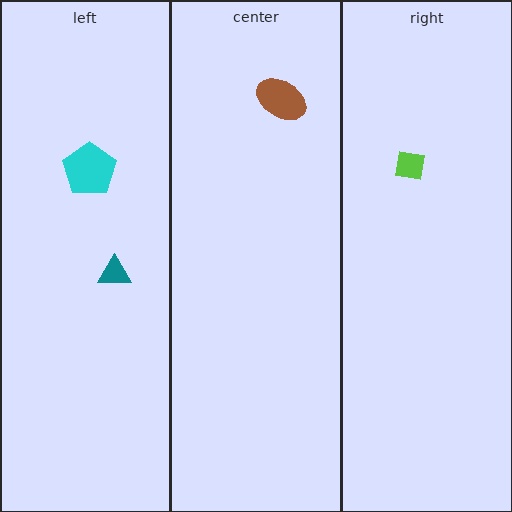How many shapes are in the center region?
1.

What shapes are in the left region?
The teal triangle, the cyan pentagon.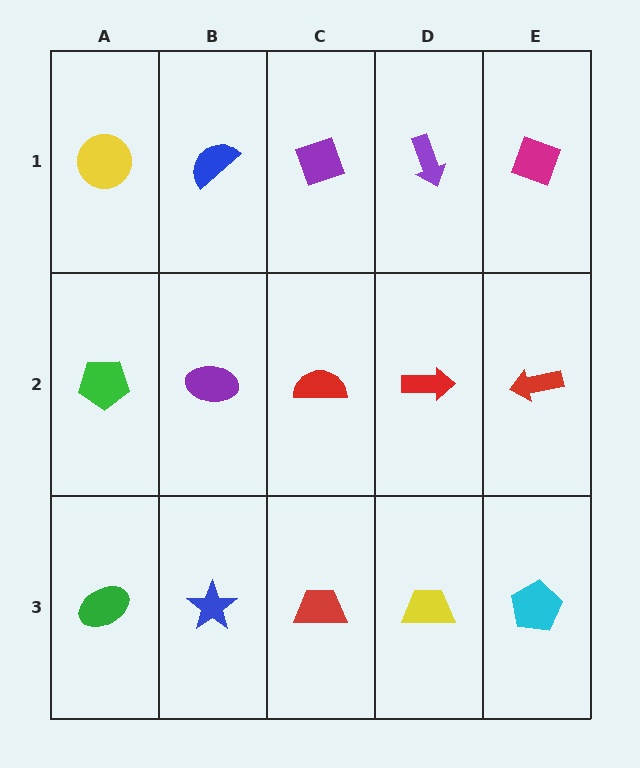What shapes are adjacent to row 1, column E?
A red arrow (row 2, column E), a purple arrow (row 1, column D).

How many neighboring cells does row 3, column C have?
3.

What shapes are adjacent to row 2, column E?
A magenta diamond (row 1, column E), a cyan pentagon (row 3, column E), a red arrow (row 2, column D).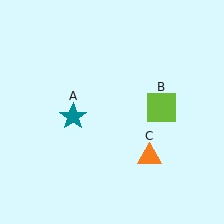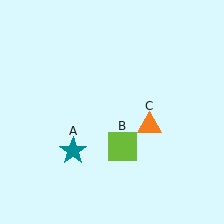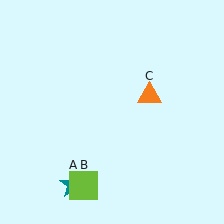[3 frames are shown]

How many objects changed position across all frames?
3 objects changed position: teal star (object A), lime square (object B), orange triangle (object C).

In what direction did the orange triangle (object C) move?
The orange triangle (object C) moved up.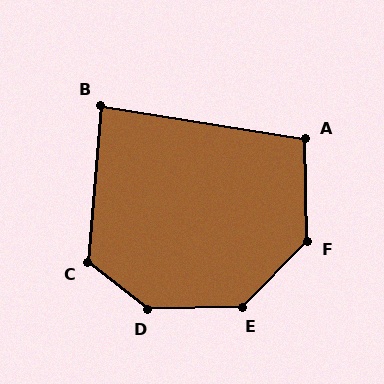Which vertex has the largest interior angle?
D, at approximately 140 degrees.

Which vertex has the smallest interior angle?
B, at approximately 86 degrees.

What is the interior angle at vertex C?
Approximately 124 degrees (obtuse).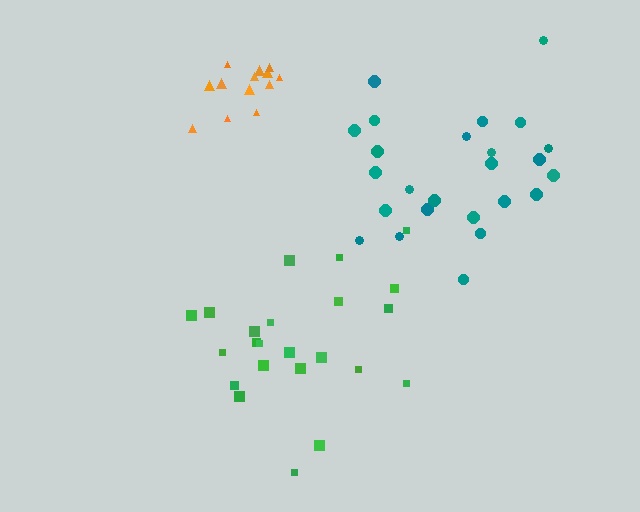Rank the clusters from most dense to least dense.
orange, green, teal.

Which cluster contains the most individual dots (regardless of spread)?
Teal (25).